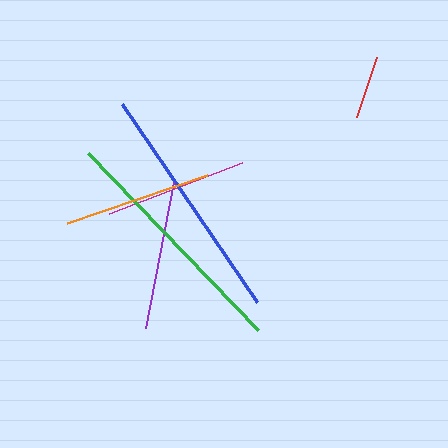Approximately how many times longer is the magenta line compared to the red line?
The magenta line is approximately 2.2 times the length of the red line.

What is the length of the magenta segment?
The magenta segment is approximately 142 pixels long.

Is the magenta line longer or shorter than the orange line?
The orange line is longer than the magenta line.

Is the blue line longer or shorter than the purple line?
The blue line is longer than the purple line.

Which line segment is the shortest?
The red line is the shortest at approximately 64 pixels.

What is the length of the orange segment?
The orange segment is approximately 147 pixels long.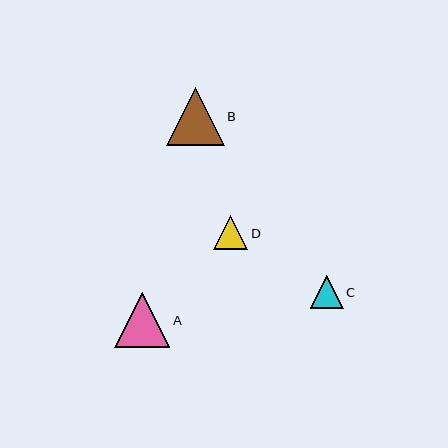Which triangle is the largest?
Triangle B is the largest with a size of approximately 58 pixels.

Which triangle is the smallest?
Triangle C is the smallest with a size of approximately 33 pixels.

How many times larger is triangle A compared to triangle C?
Triangle A is approximately 1.7 times the size of triangle C.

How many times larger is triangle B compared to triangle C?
Triangle B is approximately 1.8 times the size of triangle C.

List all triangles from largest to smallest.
From largest to smallest: B, A, D, C.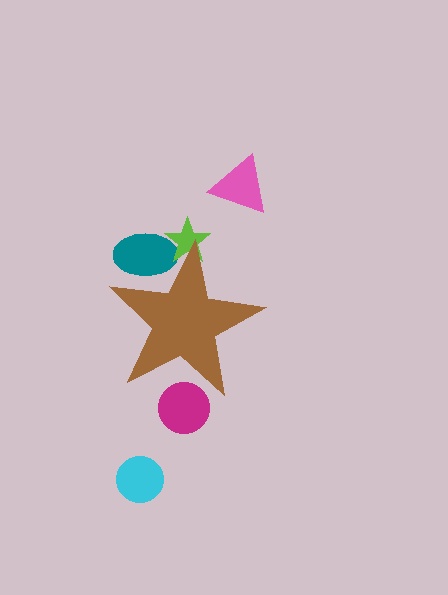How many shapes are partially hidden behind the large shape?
3 shapes are partially hidden.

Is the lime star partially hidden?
Yes, the lime star is partially hidden behind the brown star.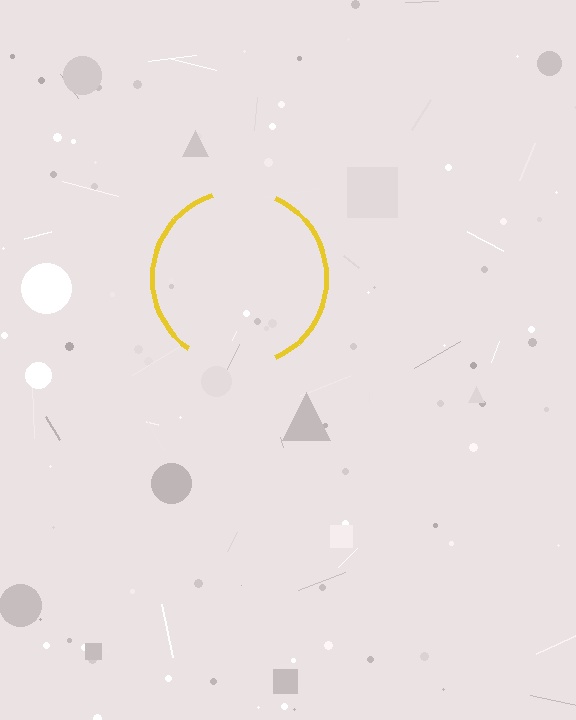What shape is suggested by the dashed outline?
The dashed outline suggests a circle.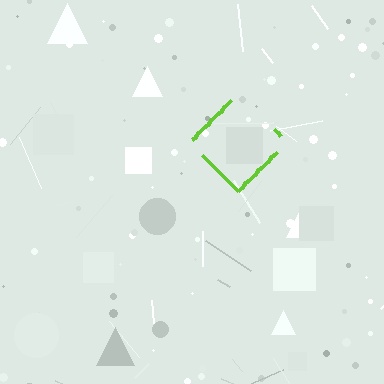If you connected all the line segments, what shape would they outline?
They would outline a diamond.